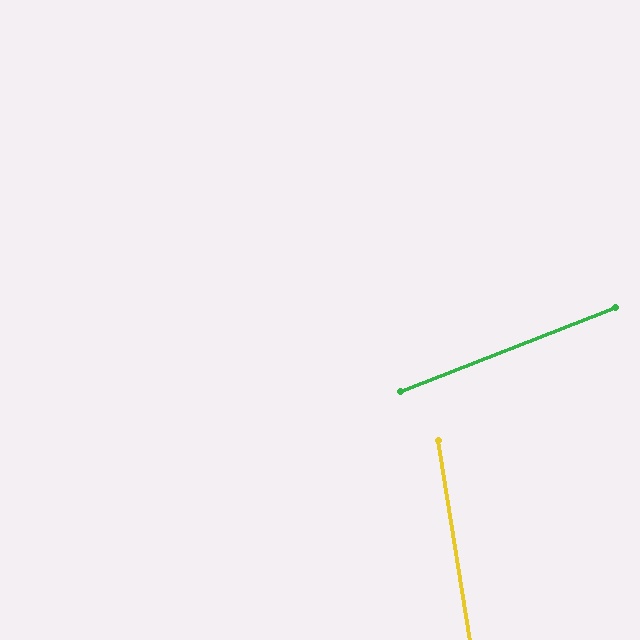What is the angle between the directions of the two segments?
Approximately 77 degrees.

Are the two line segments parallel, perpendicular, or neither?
Neither parallel nor perpendicular — they differ by about 77°.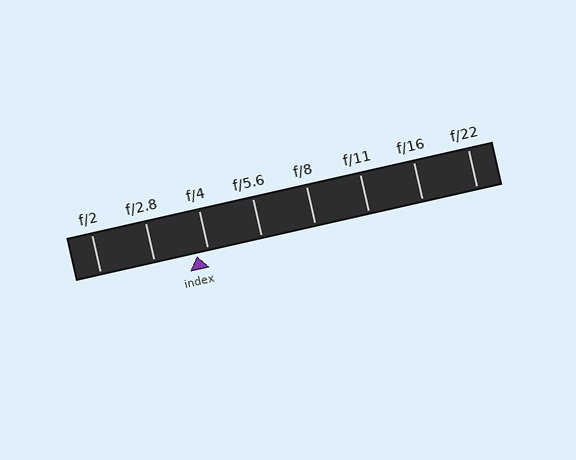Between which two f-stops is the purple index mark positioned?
The index mark is between f/2.8 and f/4.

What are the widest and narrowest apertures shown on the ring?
The widest aperture shown is f/2 and the narrowest is f/22.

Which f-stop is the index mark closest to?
The index mark is closest to f/4.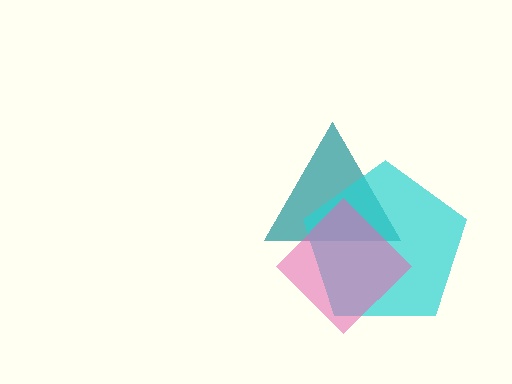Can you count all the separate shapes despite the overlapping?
Yes, there are 3 separate shapes.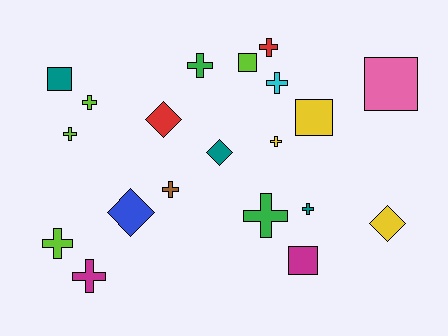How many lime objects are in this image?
There are 4 lime objects.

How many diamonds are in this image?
There are 4 diamonds.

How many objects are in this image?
There are 20 objects.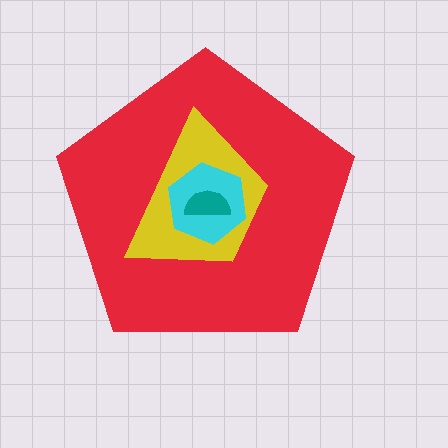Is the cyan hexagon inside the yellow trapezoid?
Yes.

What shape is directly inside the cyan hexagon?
The teal semicircle.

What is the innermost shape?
The teal semicircle.